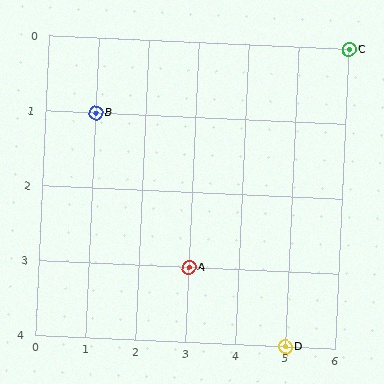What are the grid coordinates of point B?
Point B is at grid coordinates (1, 1).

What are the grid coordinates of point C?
Point C is at grid coordinates (6, 0).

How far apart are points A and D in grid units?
Points A and D are 2 columns and 1 row apart (about 2.2 grid units diagonally).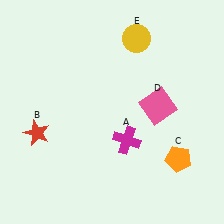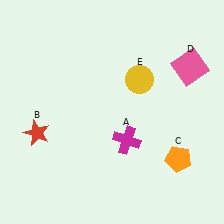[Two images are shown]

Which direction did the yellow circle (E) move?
The yellow circle (E) moved down.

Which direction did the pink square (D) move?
The pink square (D) moved up.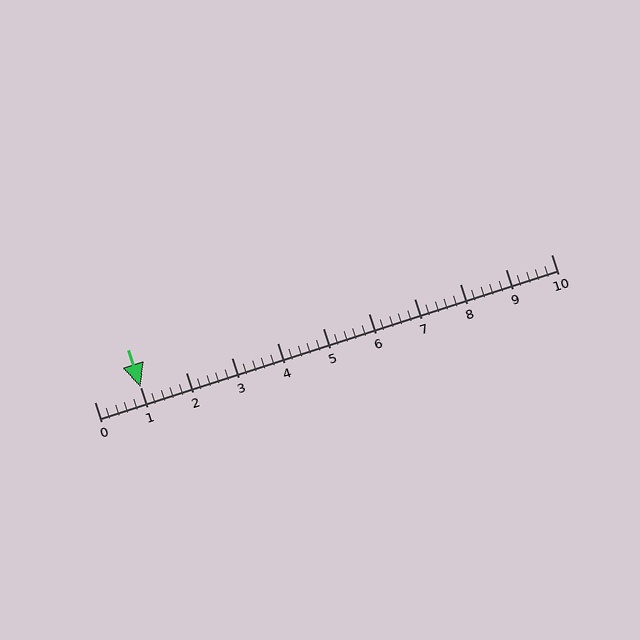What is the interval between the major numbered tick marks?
The major tick marks are spaced 1 units apart.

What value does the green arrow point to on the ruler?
The green arrow points to approximately 1.0.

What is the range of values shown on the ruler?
The ruler shows values from 0 to 10.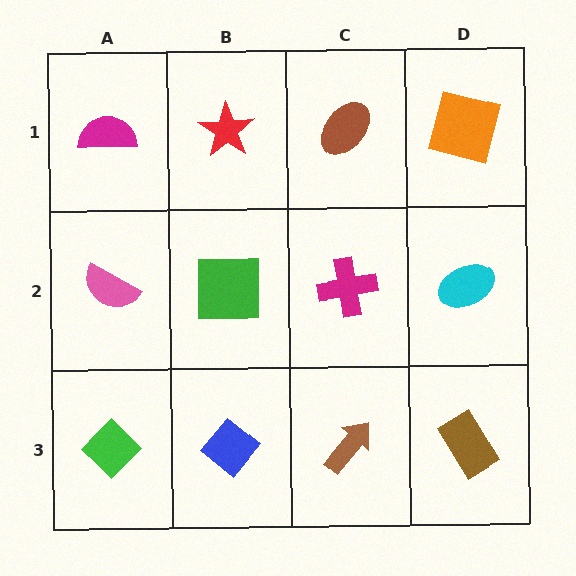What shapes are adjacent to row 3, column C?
A magenta cross (row 2, column C), a blue diamond (row 3, column B), a brown rectangle (row 3, column D).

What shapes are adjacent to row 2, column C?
A brown ellipse (row 1, column C), a brown arrow (row 3, column C), a green square (row 2, column B), a cyan ellipse (row 2, column D).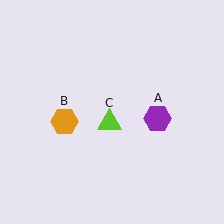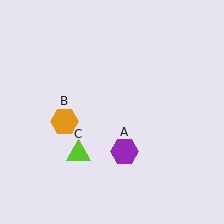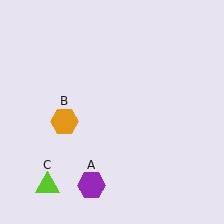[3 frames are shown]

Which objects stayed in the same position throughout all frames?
Orange hexagon (object B) remained stationary.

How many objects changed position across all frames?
2 objects changed position: purple hexagon (object A), lime triangle (object C).